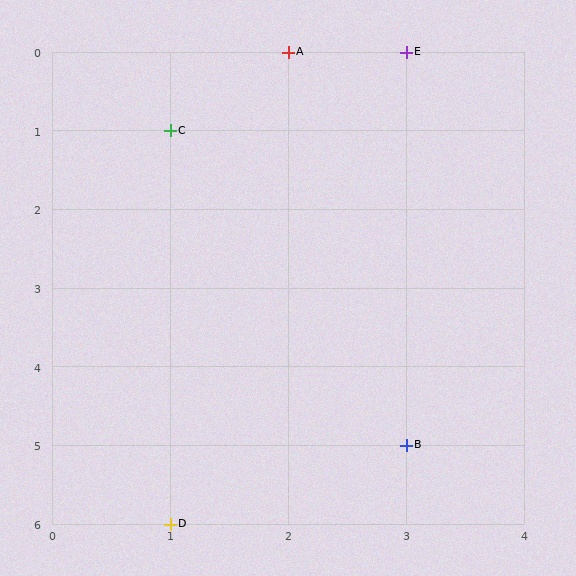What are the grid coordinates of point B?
Point B is at grid coordinates (3, 5).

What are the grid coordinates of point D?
Point D is at grid coordinates (1, 6).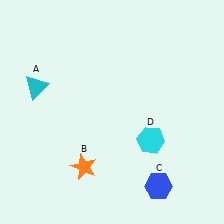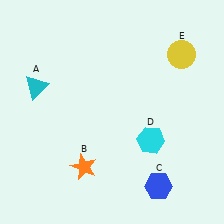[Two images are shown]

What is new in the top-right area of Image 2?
A yellow circle (E) was added in the top-right area of Image 2.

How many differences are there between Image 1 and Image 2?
There is 1 difference between the two images.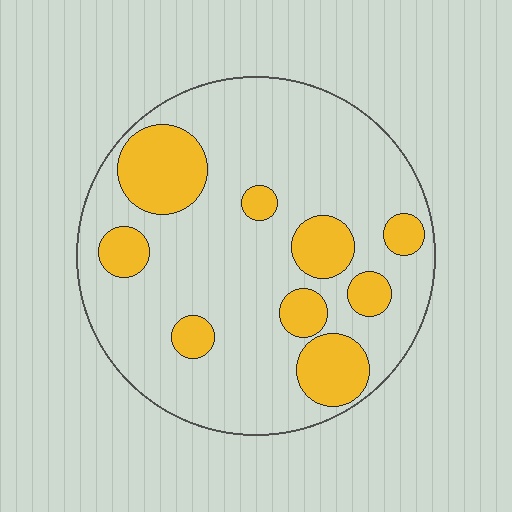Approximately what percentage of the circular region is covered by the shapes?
Approximately 25%.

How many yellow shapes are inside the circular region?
9.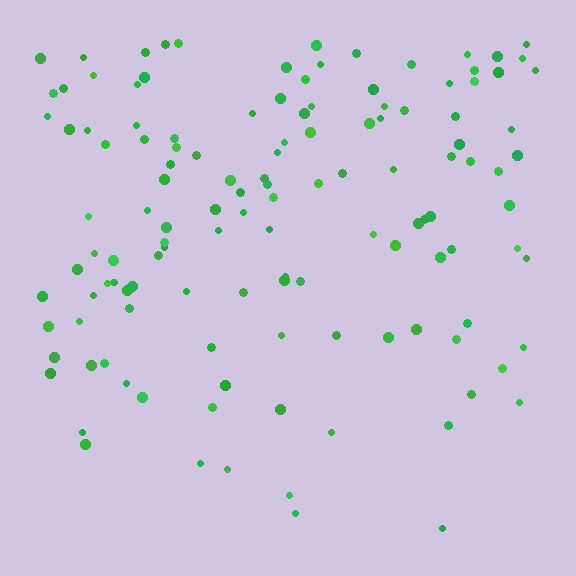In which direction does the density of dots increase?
From bottom to top, with the top side densest.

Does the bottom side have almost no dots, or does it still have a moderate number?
Still a moderate number, just noticeably fewer than the top.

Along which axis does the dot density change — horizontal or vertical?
Vertical.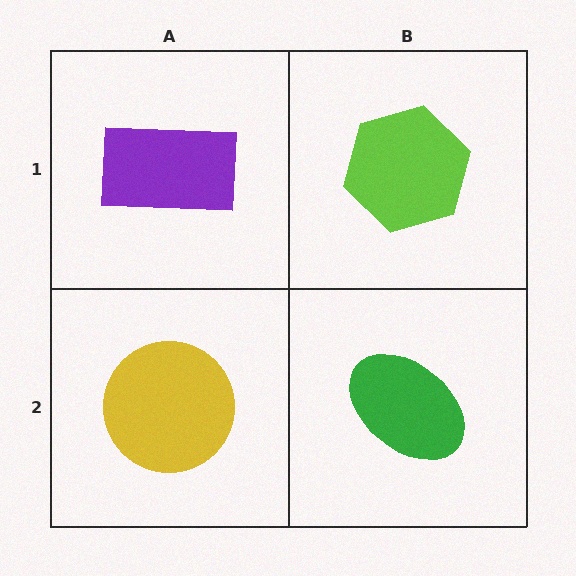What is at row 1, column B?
A lime hexagon.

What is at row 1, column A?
A purple rectangle.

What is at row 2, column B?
A green ellipse.